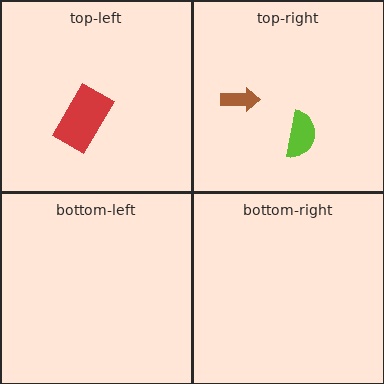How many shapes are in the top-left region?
1.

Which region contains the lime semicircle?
The top-right region.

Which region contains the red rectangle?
The top-left region.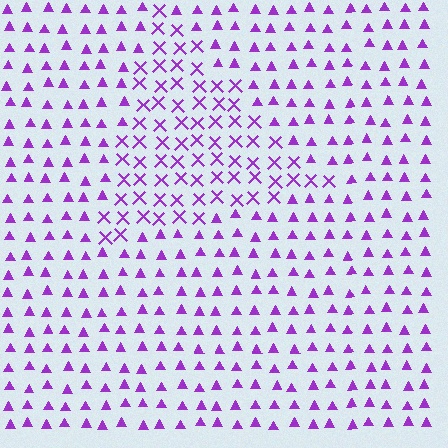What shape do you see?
I see a triangle.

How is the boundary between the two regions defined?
The boundary is defined by a change in element shape: X marks inside vs. triangles outside. All elements share the same color and spacing.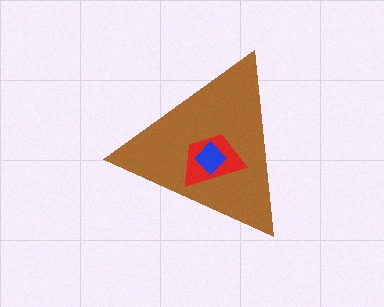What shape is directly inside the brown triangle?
The red trapezoid.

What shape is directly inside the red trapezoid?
The blue diamond.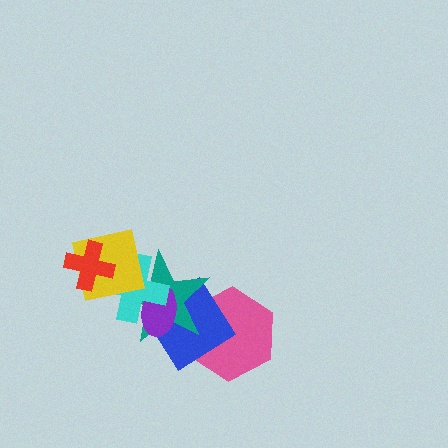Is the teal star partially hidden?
Yes, it is partially covered by another shape.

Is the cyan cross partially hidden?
Yes, it is partially covered by another shape.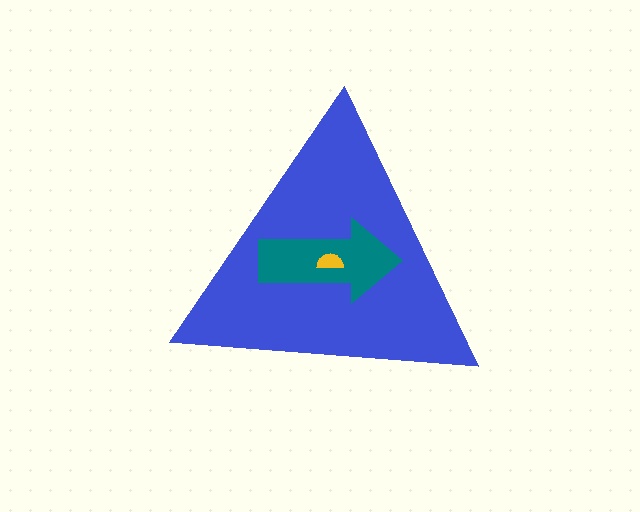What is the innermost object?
The yellow semicircle.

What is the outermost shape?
The blue triangle.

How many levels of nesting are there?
3.